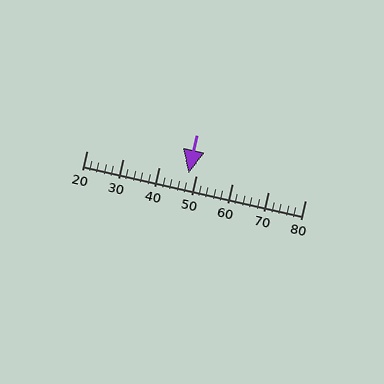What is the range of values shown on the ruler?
The ruler shows values from 20 to 80.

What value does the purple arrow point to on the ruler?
The purple arrow points to approximately 48.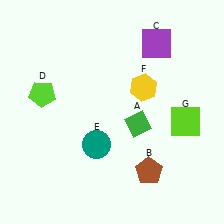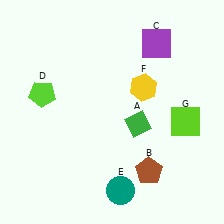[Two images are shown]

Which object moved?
The teal circle (E) moved down.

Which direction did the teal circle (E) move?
The teal circle (E) moved down.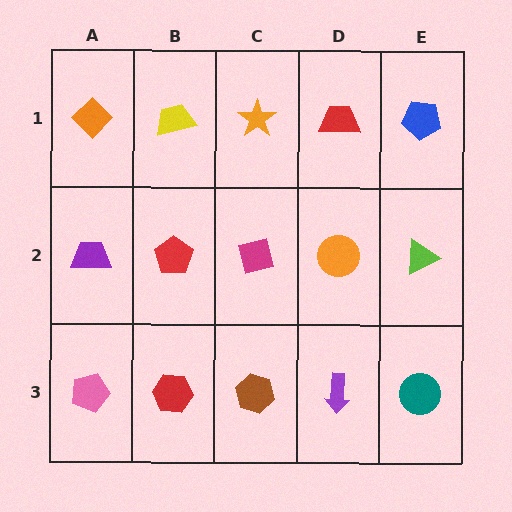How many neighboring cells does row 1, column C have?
3.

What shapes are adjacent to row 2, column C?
An orange star (row 1, column C), a brown hexagon (row 3, column C), a red pentagon (row 2, column B), an orange circle (row 2, column D).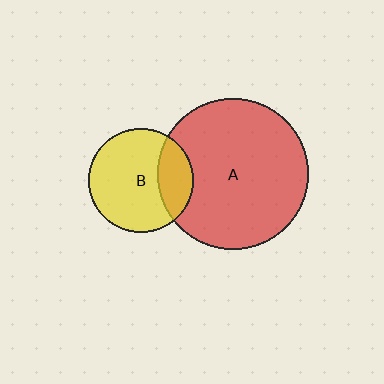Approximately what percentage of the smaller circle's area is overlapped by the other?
Approximately 25%.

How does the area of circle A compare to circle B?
Approximately 2.1 times.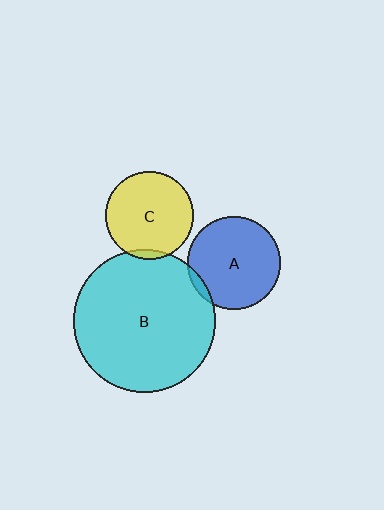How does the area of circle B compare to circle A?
Approximately 2.3 times.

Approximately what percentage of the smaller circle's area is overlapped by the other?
Approximately 5%.